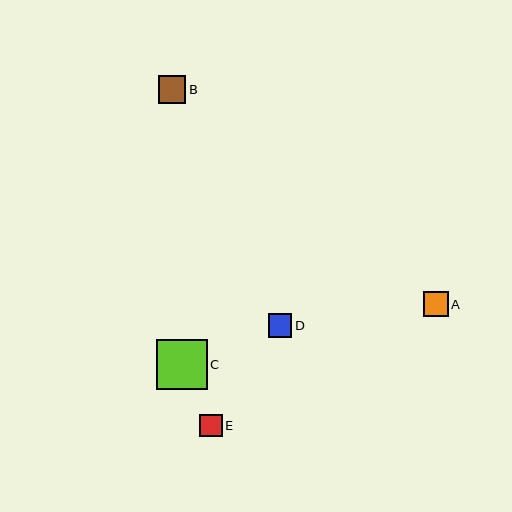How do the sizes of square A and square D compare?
Square A and square D are approximately the same size.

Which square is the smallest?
Square E is the smallest with a size of approximately 22 pixels.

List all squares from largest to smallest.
From largest to smallest: C, B, A, D, E.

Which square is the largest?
Square C is the largest with a size of approximately 50 pixels.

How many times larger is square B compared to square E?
Square B is approximately 1.2 times the size of square E.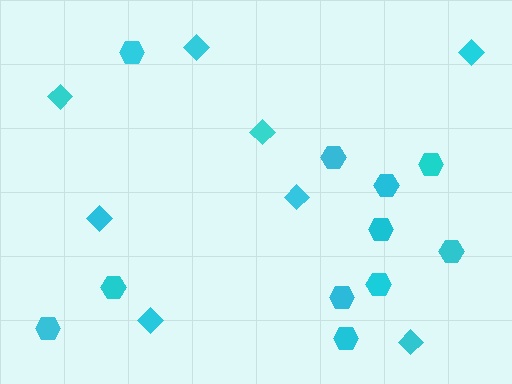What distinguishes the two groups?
There are 2 groups: one group of hexagons (11) and one group of diamonds (8).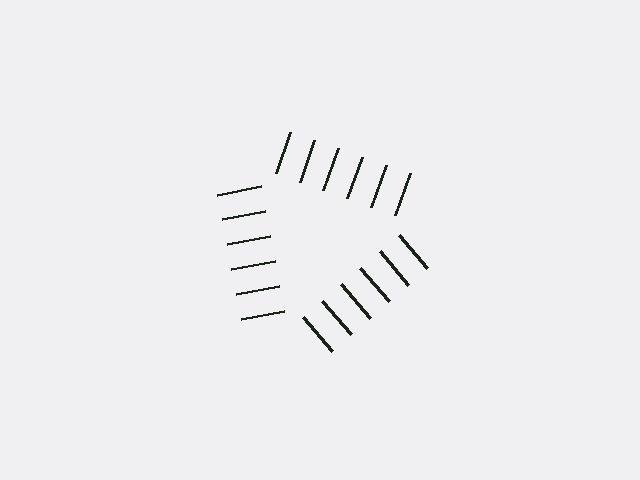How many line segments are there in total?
18 — 6 along each of the 3 edges.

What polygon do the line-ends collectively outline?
An illusory triangle — the line segments terminate on its edges but no continuous stroke is drawn.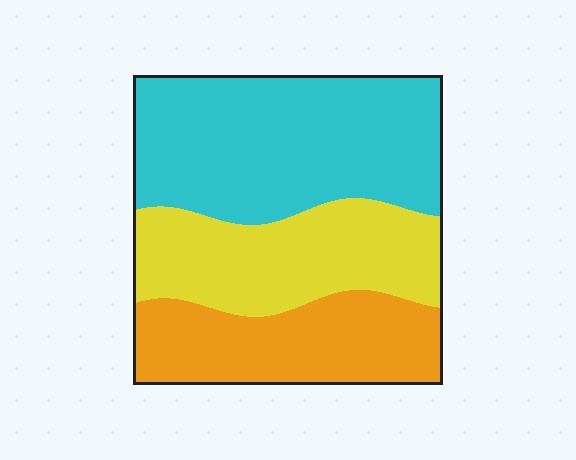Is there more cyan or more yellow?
Cyan.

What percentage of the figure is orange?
Orange takes up about one quarter (1/4) of the figure.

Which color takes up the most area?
Cyan, at roughly 45%.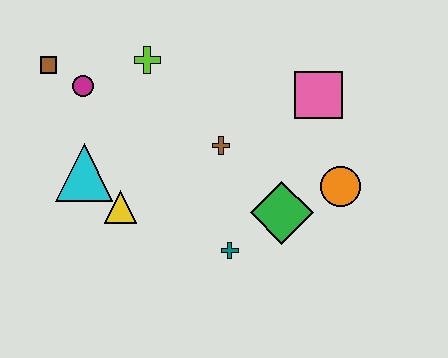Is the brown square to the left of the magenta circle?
Yes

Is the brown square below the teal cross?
No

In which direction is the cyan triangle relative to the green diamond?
The cyan triangle is to the left of the green diamond.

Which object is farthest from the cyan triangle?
The orange circle is farthest from the cyan triangle.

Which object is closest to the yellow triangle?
The cyan triangle is closest to the yellow triangle.